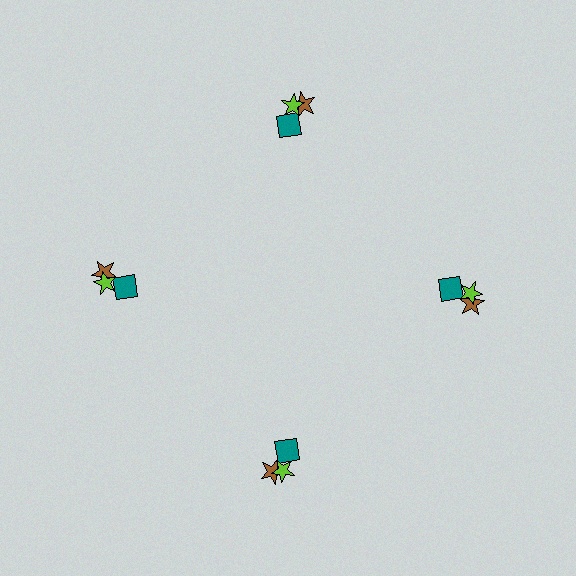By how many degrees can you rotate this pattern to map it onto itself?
The pattern maps onto itself every 90 degrees of rotation.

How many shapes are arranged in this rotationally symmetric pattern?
There are 12 shapes, arranged in 4 groups of 3.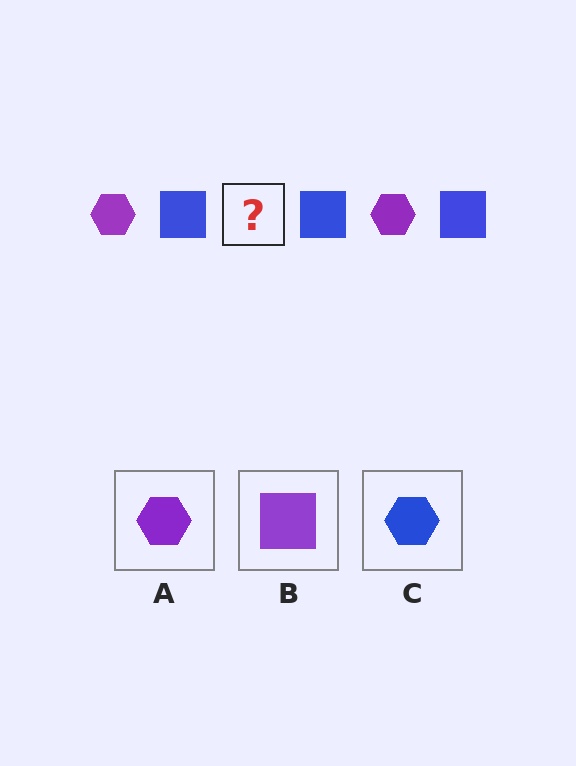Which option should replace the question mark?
Option A.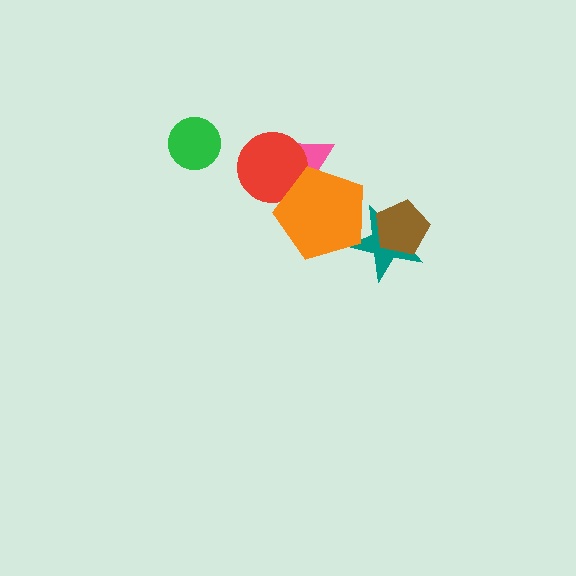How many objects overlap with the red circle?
2 objects overlap with the red circle.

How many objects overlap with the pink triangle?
2 objects overlap with the pink triangle.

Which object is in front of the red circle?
The orange pentagon is in front of the red circle.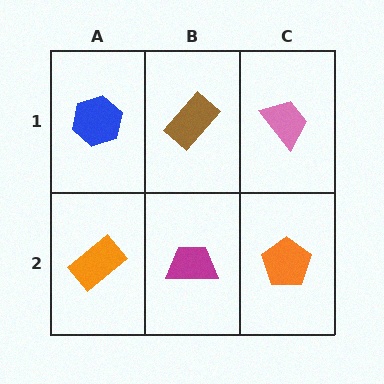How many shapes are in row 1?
3 shapes.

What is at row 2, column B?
A magenta trapezoid.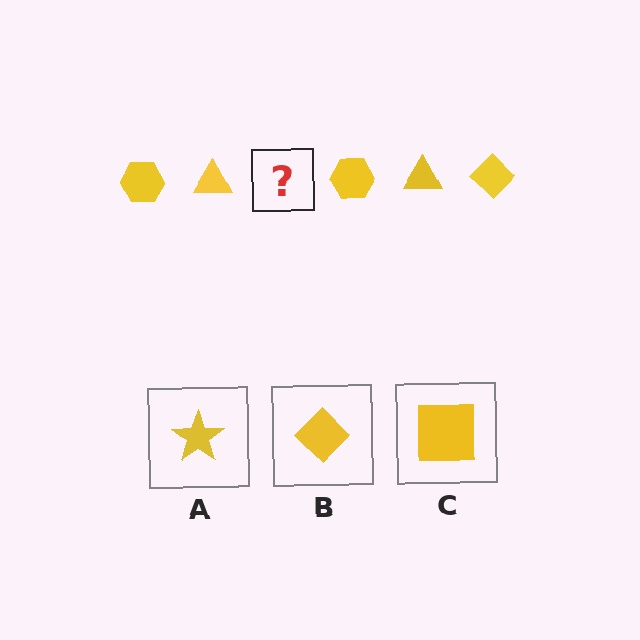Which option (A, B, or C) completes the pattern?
B.